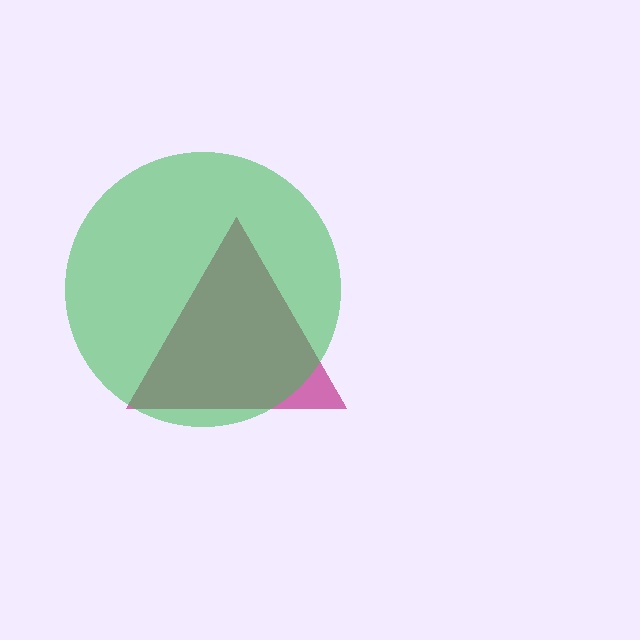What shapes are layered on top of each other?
The layered shapes are: a magenta triangle, a green circle.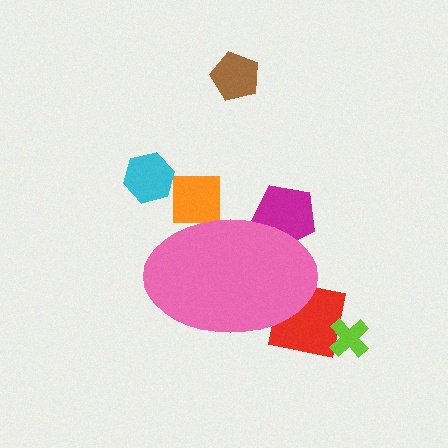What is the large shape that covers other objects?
A pink ellipse.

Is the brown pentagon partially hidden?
No, the brown pentagon is fully visible.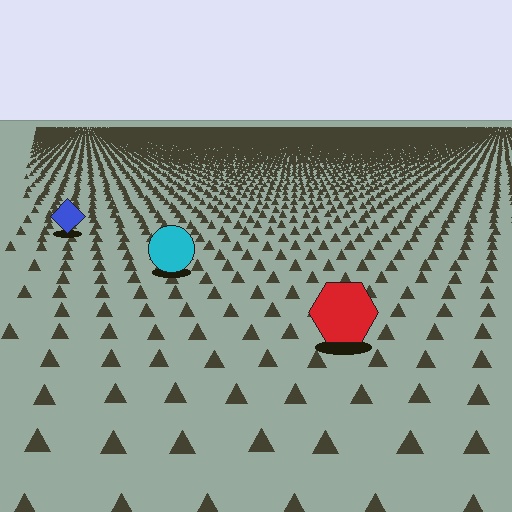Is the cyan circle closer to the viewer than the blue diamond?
Yes. The cyan circle is closer — you can tell from the texture gradient: the ground texture is coarser near it.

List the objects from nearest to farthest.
From nearest to farthest: the red hexagon, the cyan circle, the blue diamond.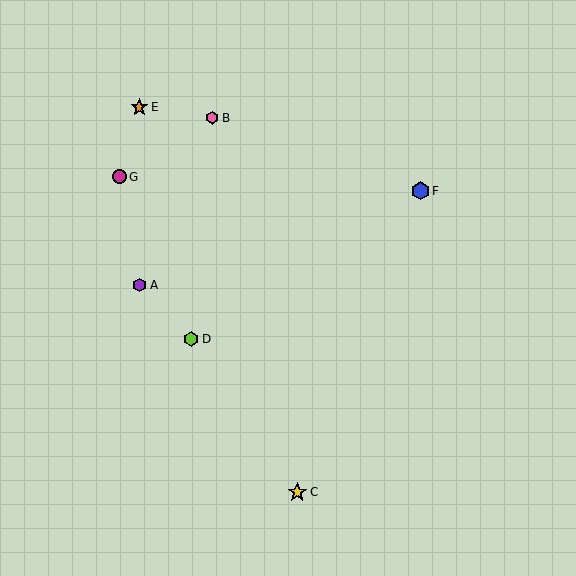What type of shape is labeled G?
Shape G is a magenta circle.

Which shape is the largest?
The yellow star (labeled C) is the largest.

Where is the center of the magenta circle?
The center of the magenta circle is at (120, 177).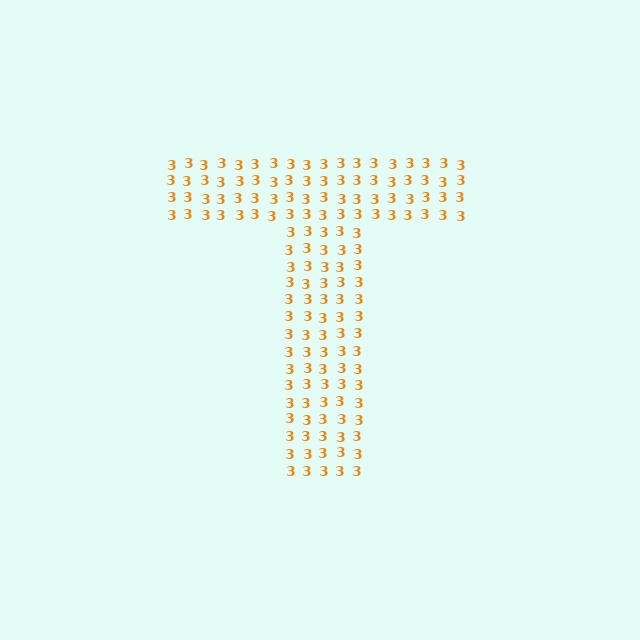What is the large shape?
The large shape is the letter T.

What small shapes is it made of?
It is made of small digit 3's.